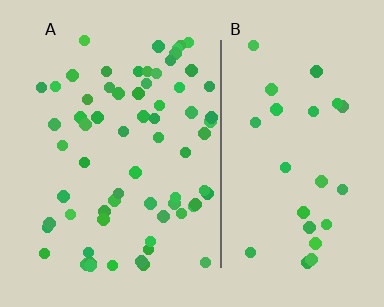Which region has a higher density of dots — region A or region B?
A (the left).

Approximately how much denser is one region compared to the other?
Approximately 2.5× — region A over region B.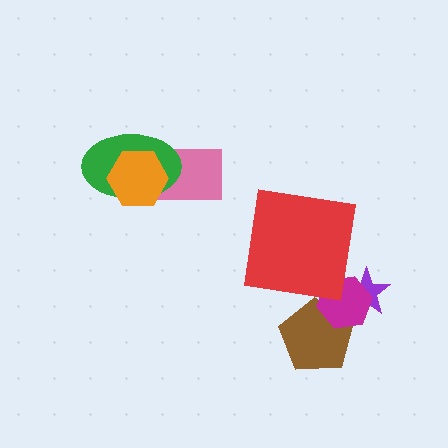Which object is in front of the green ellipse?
The orange hexagon is in front of the green ellipse.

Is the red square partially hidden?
No, no other shape covers it.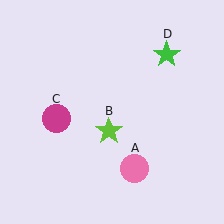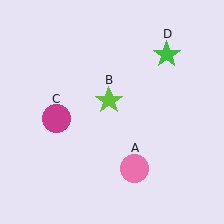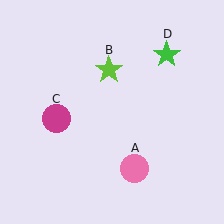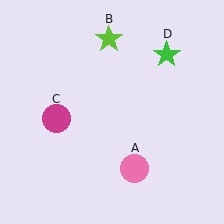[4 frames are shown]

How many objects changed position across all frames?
1 object changed position: lime star (object B).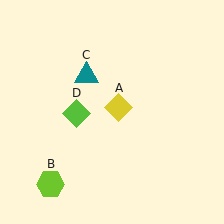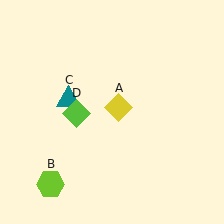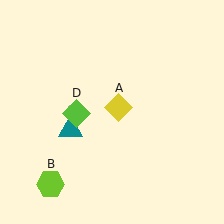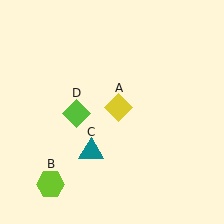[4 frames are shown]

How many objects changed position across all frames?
1 object changed position: teal triangle (object C).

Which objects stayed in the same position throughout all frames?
Yellow diamond (object A) and lime hexagon (object B) and lime diamond (object D) remained stationary.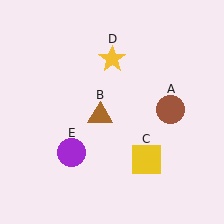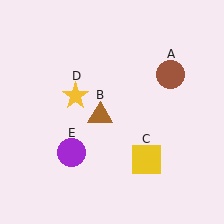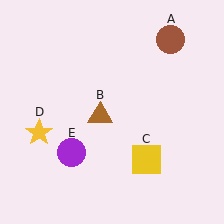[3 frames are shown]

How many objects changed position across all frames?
2 objects changed position: brown circle (object A), yellow star (object D).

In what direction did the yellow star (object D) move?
The yellow star (object D) moved down and to the left.